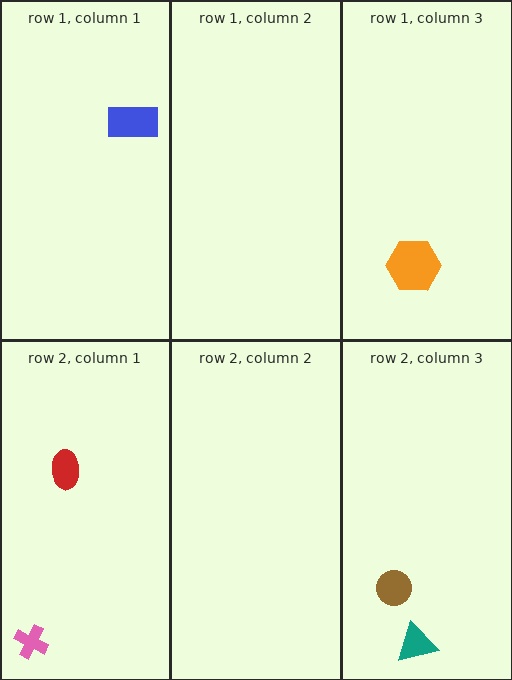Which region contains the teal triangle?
The row 2, column 3 region.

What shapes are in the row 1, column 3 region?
The orange hexagon.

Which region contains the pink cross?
The row 2, column 1 region.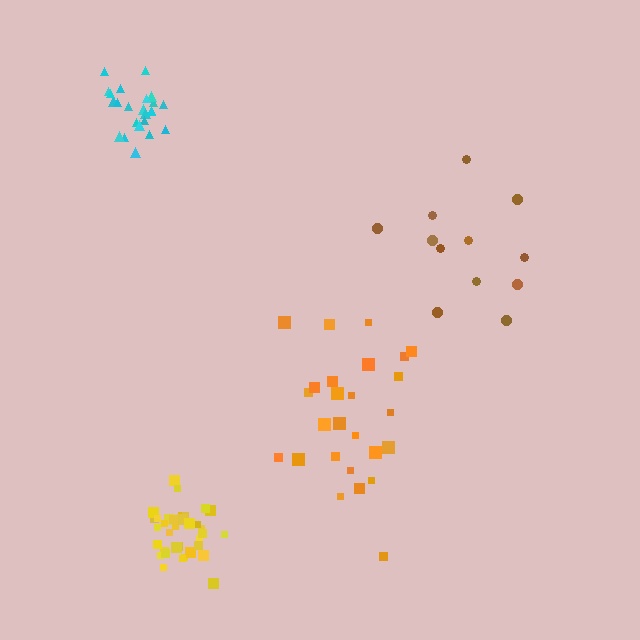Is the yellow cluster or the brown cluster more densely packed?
Yellow.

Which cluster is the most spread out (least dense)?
Brown.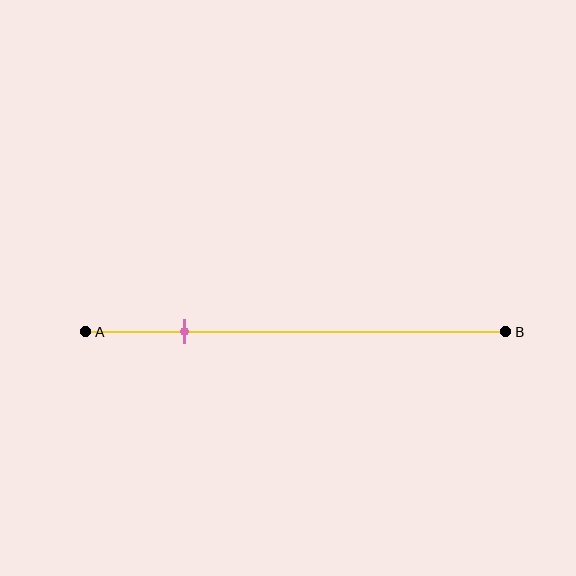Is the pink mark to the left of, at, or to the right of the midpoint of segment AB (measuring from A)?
The pink mark is to the left of the midpoint of segment AB.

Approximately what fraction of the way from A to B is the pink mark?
The pink mark is approximately 25% of the way from A to B.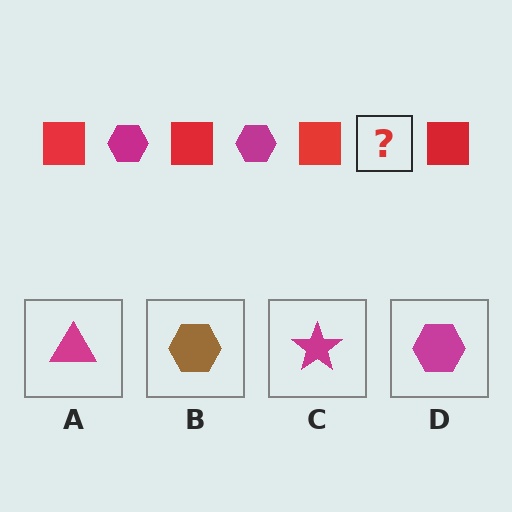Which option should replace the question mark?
Option D.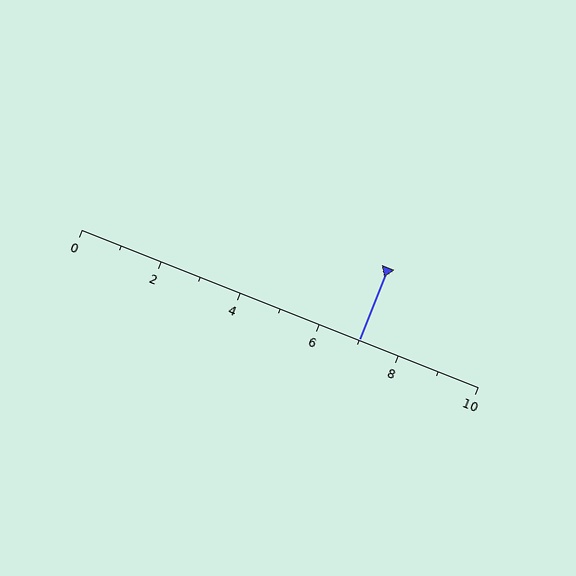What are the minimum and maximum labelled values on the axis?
The axis runs from 0 to 10.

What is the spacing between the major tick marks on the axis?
The major ticks are spaced 2 apart.